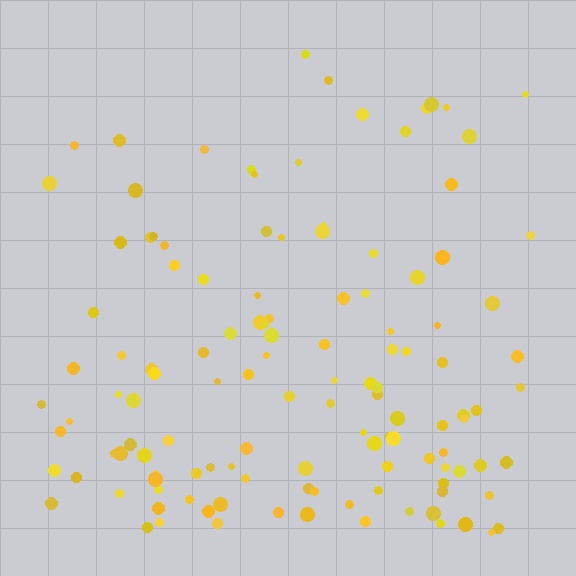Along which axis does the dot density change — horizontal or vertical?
Vertical.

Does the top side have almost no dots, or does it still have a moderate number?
Still a moderate number, just noticeably fewer than the bottom.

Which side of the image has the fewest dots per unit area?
The top.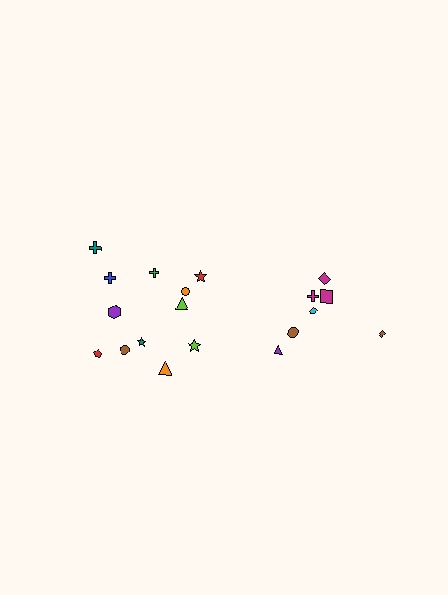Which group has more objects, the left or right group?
The left group.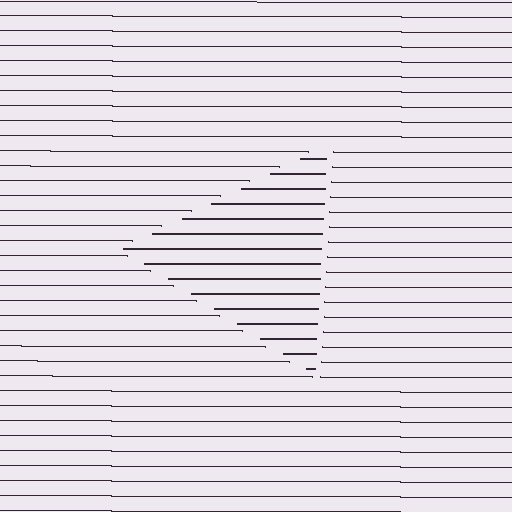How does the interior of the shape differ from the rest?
The interior of the shape contains the same grating, shifted by half a period — the contour is defined by the phase discontinuity where line-ends from the inner and outer gratings abut.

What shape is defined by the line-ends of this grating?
An illusory triangle. The interior of the shape contains the same grating, shifted by half a period — the contour is defined by the phase discontinuity where line-ends from the inner and outer gratings abut.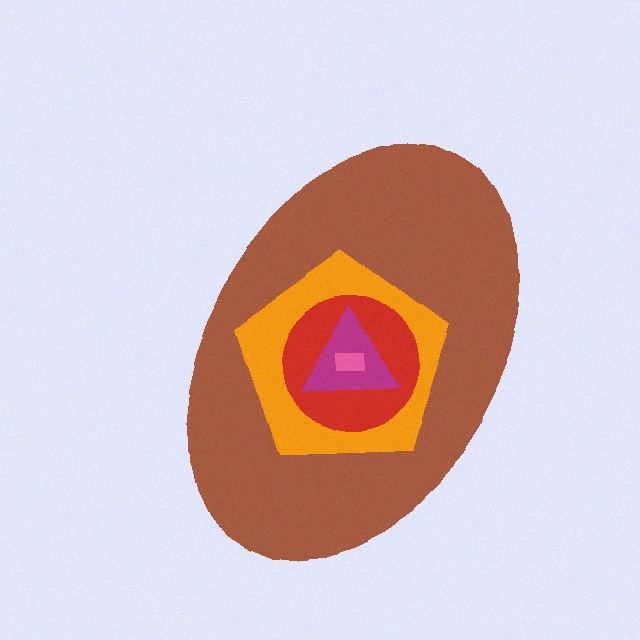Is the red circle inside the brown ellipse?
Yes.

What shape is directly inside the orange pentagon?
The red circle.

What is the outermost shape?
The brown ellipse.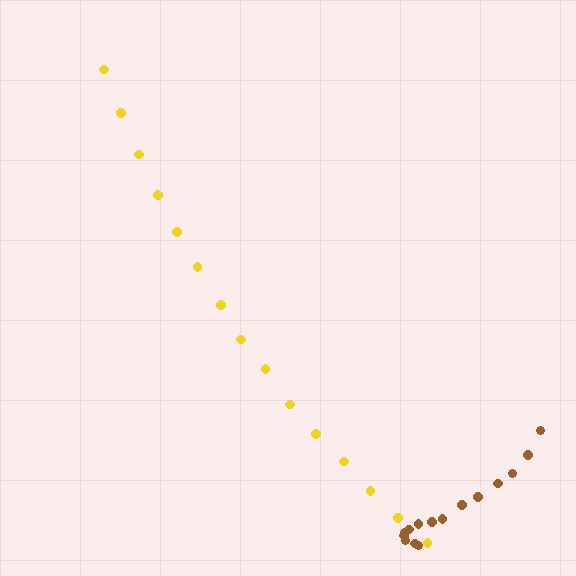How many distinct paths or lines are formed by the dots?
There are 2 distinct paths.